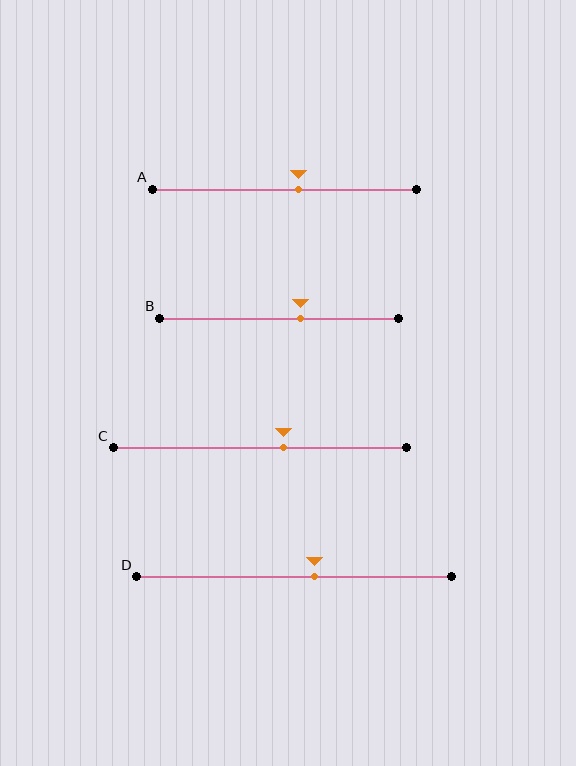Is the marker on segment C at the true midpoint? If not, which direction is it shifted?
No, the marker on segment C is shifted to the right by about 8% of the segment length.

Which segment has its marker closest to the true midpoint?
Segment A has its marker closest to the true midpoint.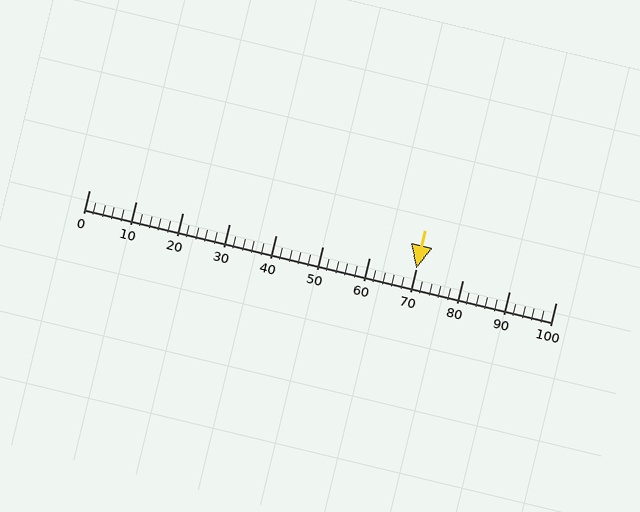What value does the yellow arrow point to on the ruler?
The yellow arrow points to approximately 70.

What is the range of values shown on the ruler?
The ruler shows values from 0 to 100.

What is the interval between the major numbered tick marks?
The major tick marks are spaced 10 units apart.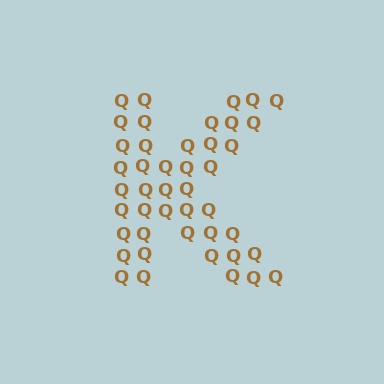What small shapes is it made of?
It is made of small letter Q's.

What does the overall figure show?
The overall figure shows the letter K.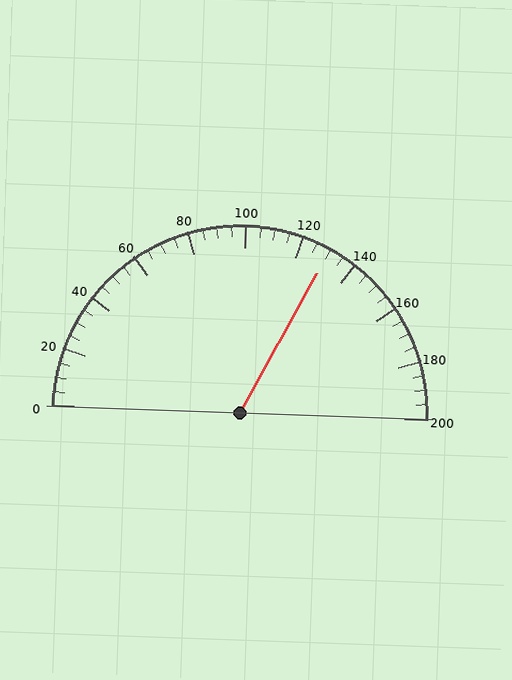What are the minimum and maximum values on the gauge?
The gauge ranges from 0 to 200.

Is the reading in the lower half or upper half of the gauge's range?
The reading is in the upper half of the range (0 to 200).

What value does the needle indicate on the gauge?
The needle indicates approximately 130.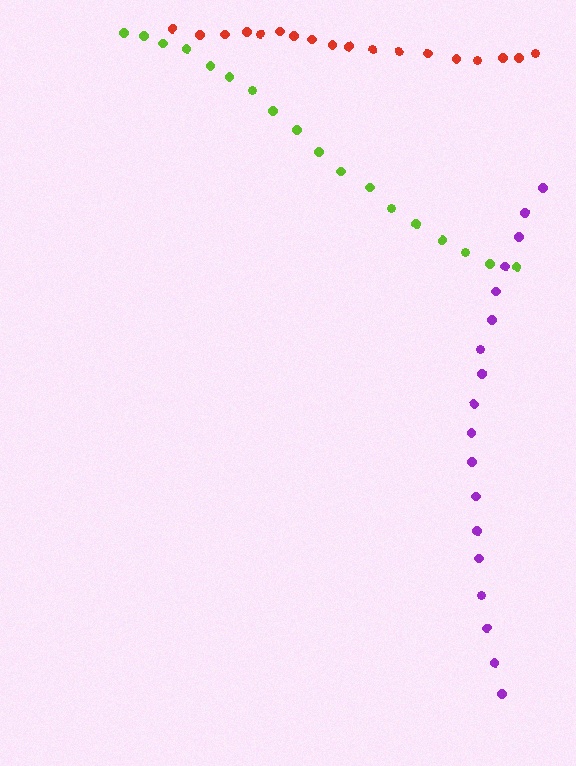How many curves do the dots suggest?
There are 3 distinct paths.